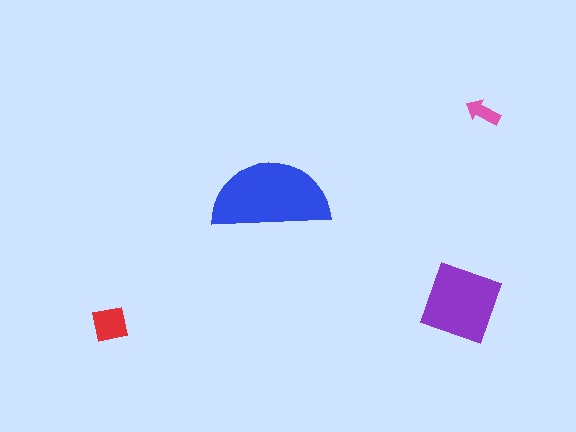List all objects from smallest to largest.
The pink arrow, the red square, the purple diamond, the blue semicircle.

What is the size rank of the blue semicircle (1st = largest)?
1st.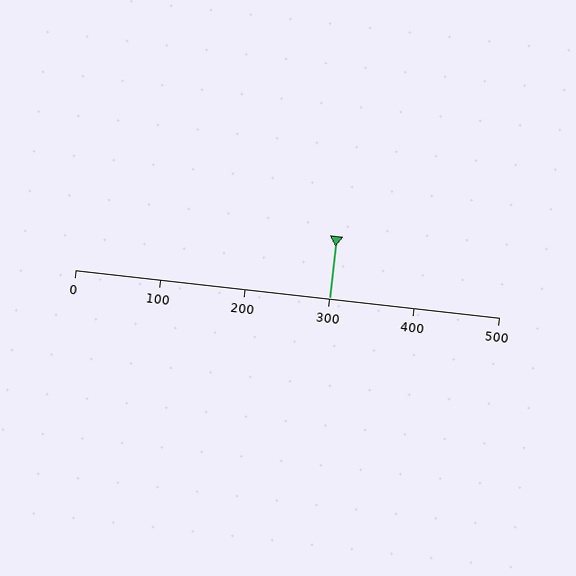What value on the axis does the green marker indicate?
The marker indicates approximately 300.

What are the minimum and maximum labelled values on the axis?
The axis runs from 0 to 500.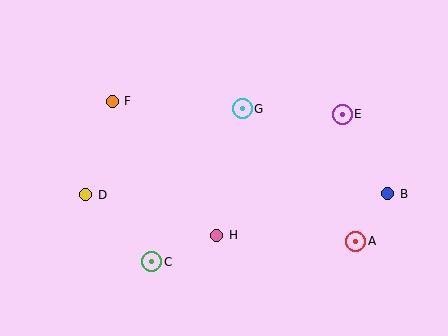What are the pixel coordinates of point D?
Point D is at (86, 195).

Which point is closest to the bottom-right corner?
Point A is closest to the bottom-right corner.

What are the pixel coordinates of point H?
Point H is at (217, 235).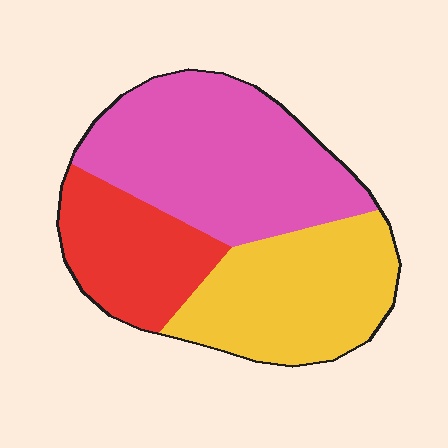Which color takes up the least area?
Red, at roughly 25%.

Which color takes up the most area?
Pink, at roughly 45%.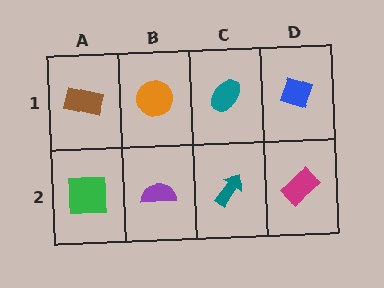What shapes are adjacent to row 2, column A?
A brown rectangle (row 1, column A), a purple semicircle (row 2, column B).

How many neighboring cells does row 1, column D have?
2.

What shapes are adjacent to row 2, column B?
An orange circle (row 1, column B), a green square (row 2, column A), a teal arrow (row 2, column C).